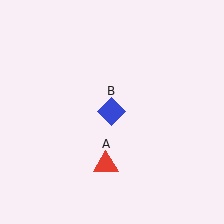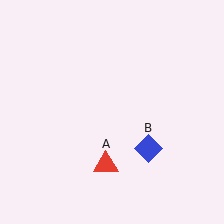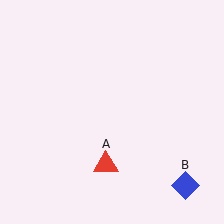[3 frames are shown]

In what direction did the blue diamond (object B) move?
The blue diamond (object B) moved down and to the right.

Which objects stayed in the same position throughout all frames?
Red triangle (object A) remained stationary.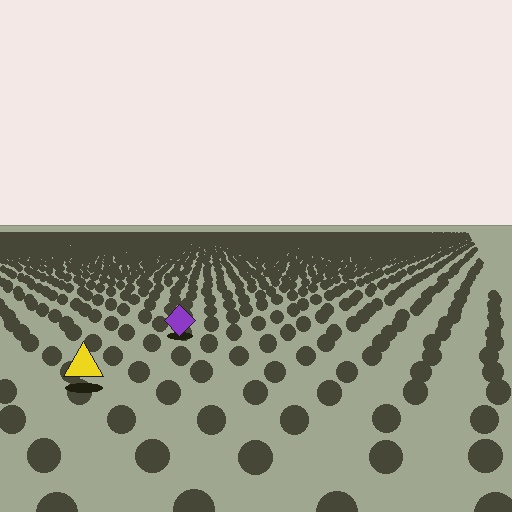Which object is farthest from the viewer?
The purple diamond is farthest from the viewer. It appears smaller and the ground texture around it is denser.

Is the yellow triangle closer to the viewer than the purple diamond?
Yes. The yellow triangle is closer — you can tell from the texture gradient: the ground texture is coarser near it.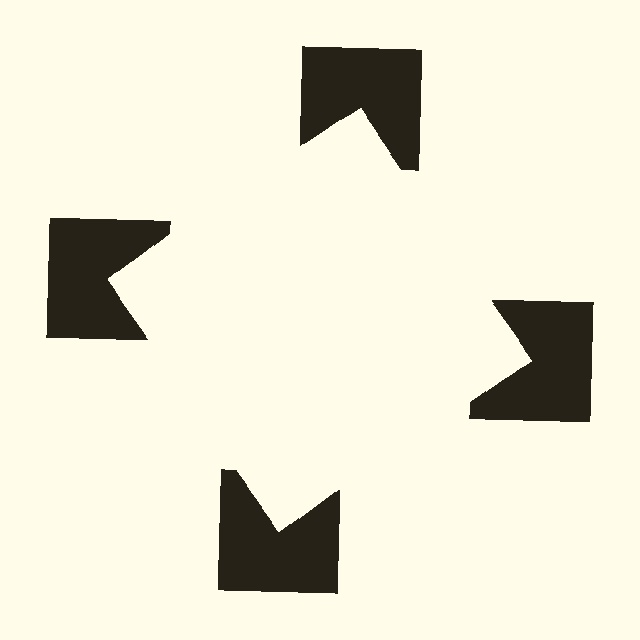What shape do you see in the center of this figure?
An illusory square — its edges are inferred from the aligned wedge cuts in the notched squares, not physically drawn.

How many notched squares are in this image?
There are 4 — one at each vertex of the illusory square.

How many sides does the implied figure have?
4 sides.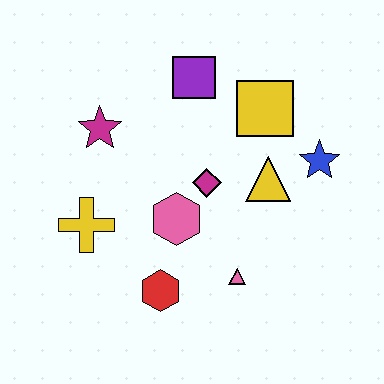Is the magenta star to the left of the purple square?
Yes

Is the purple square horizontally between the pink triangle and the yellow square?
No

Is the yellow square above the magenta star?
Yes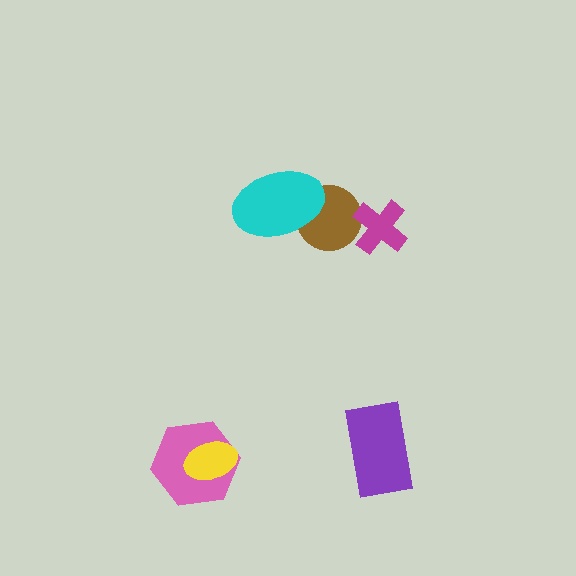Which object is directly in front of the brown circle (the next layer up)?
The cyan ellipse is directly in front of the brown circle.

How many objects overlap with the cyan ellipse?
1 object overlaps with the cyan ellipse.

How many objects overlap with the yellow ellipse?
1 object overlaps with the yellow ellipse.